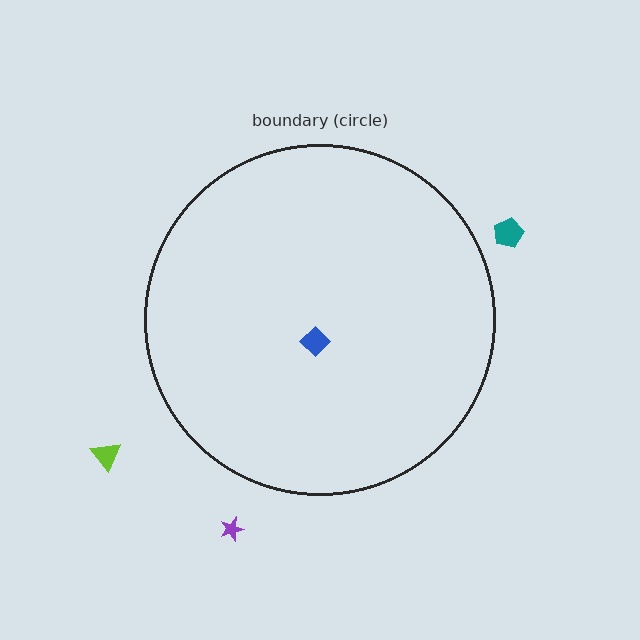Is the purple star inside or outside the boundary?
Outside.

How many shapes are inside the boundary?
1 inside, 3 outside.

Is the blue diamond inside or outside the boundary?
Inside.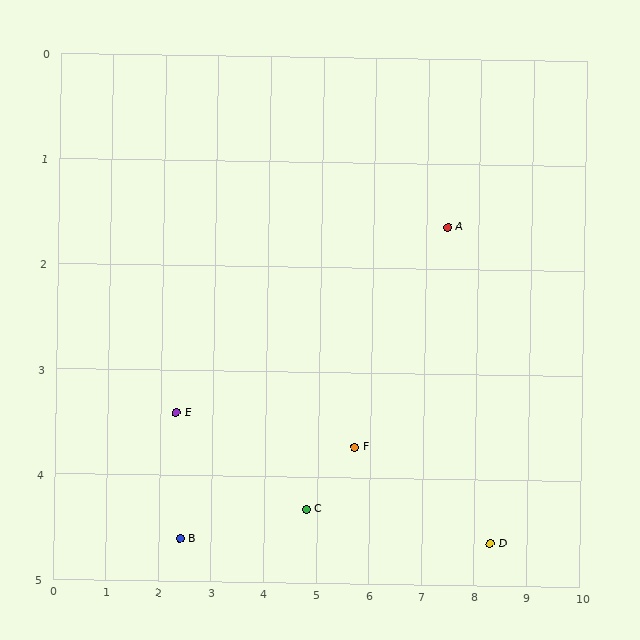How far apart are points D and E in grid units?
Points D and E are about 6.1 grid units apart.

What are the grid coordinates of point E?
Point E is at approximately (2.3, 3.4).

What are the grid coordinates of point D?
Point D is at approximately (8.3, 4.6).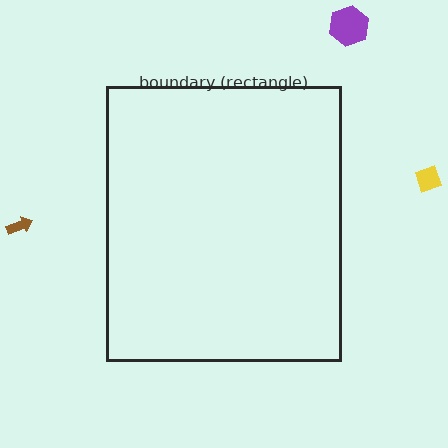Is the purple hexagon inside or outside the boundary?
Outside.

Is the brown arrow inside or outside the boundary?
Outside.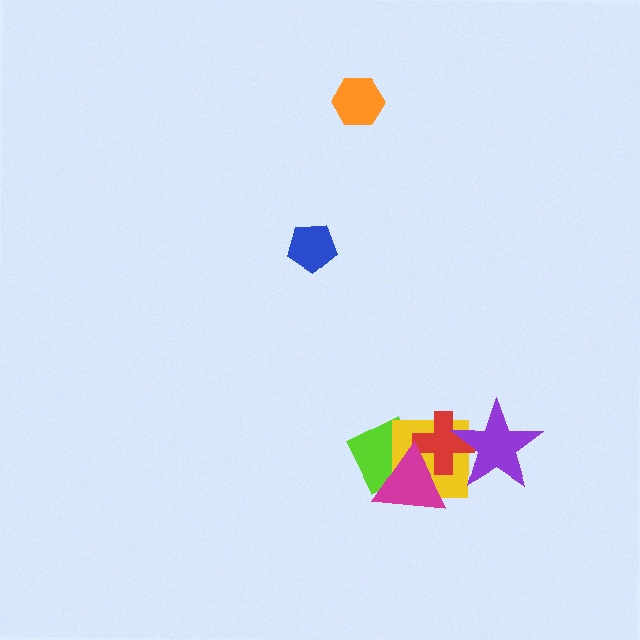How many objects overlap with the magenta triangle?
3 objects overlap with the magenta triangle.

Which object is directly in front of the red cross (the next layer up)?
The magenta triangle is directly in front of the red cross.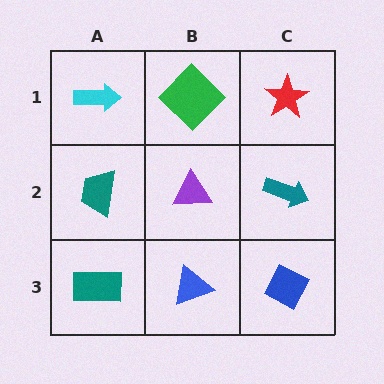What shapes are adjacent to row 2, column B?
A green diamond (row 1, column B), a blue triangle (row 3, column B), a teal trapezoid (row 2, column A), a teal arrow (row 2, column C).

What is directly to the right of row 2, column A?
A purple triangle.